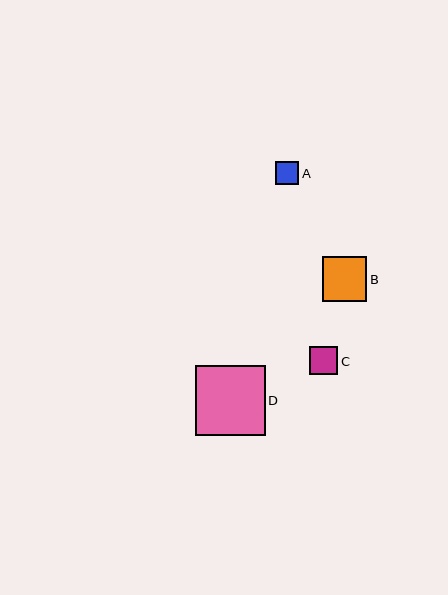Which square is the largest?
Square D is the largest with a size of approximately 69 pixels.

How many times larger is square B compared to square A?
Square B is approximately 1.9 times the size of square A.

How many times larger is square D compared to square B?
Square D is approximately 1.5 times the size of square B.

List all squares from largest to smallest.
From largest to smallest: D, B, C, A.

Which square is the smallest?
Square A is the smallest with a size of approximately 23 pixels.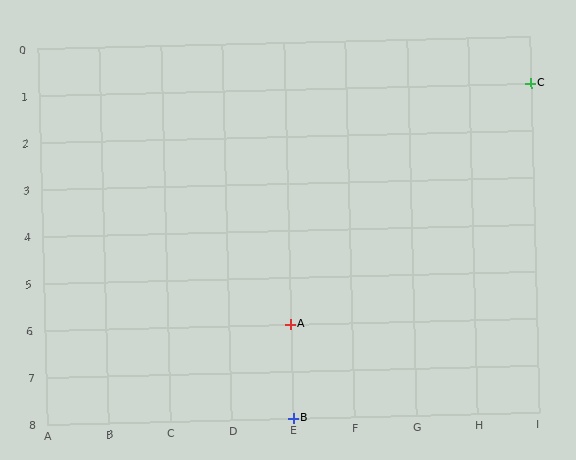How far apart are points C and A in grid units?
Points C and A are 4 columns and 5 rows apart (about 6.4 grid units diagonally).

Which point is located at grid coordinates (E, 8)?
Point B is at (E, 8).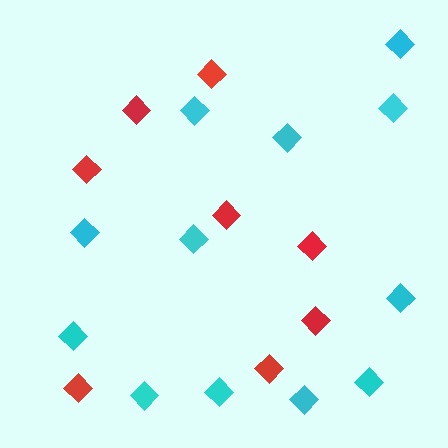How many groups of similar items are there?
There are 2 groups: one group of red diamonds (8) and one group of cyan diamonds (12).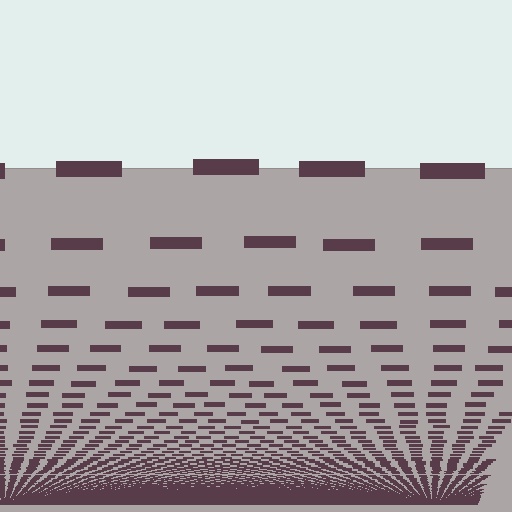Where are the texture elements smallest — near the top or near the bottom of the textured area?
Near the bottom.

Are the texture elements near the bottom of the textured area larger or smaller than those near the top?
Smaller. The gradient is inverted — elements near the bottom are smaller and denser.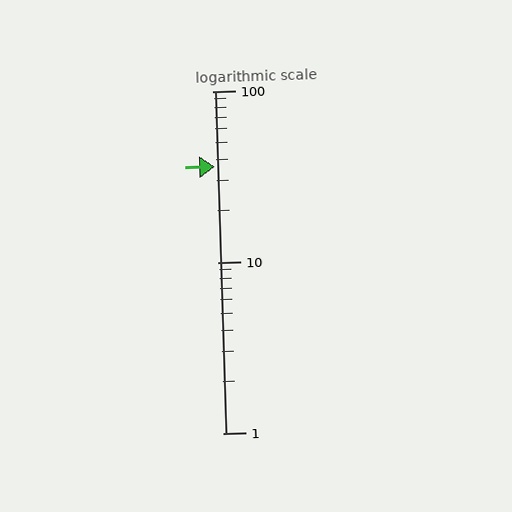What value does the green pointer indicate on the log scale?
The pointer indicates approximately 36.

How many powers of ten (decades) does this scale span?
The scale spans 2 decades, from 1 to 100.